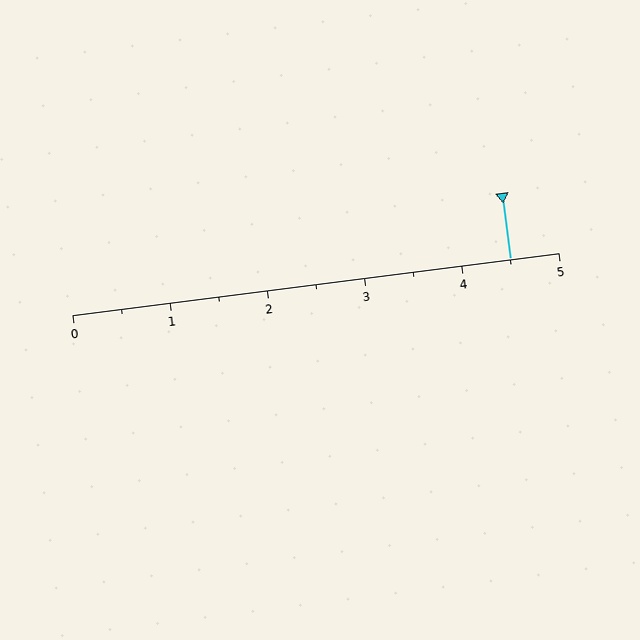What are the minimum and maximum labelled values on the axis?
The axis runs from 0 to 5.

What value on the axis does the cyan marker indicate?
The marker indicates approximately 4.5.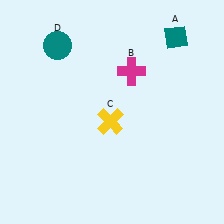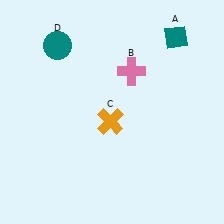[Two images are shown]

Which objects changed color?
B changed from magenta to pink. C changed from yellow to orange.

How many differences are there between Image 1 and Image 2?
There are 2 differences between the two images.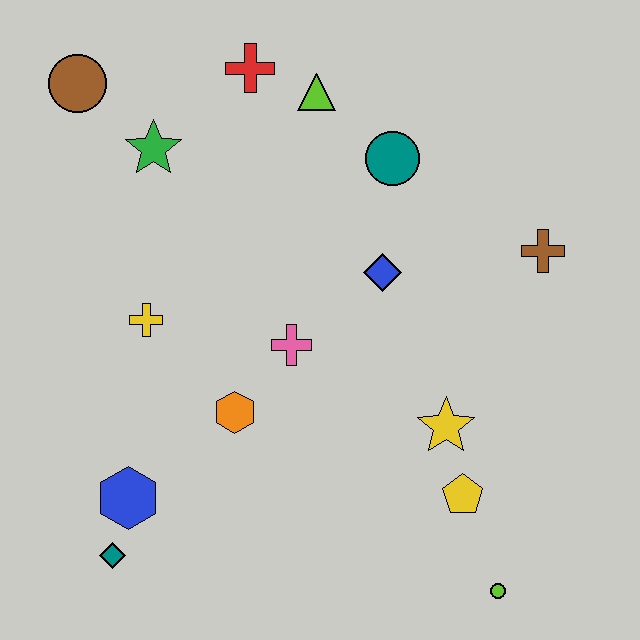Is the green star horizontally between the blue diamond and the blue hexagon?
Yes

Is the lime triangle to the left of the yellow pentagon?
Yes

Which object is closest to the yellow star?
The yellow pentagon is closest to the yellow star.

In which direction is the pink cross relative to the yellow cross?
The pink cross is to the right of the yellow cross.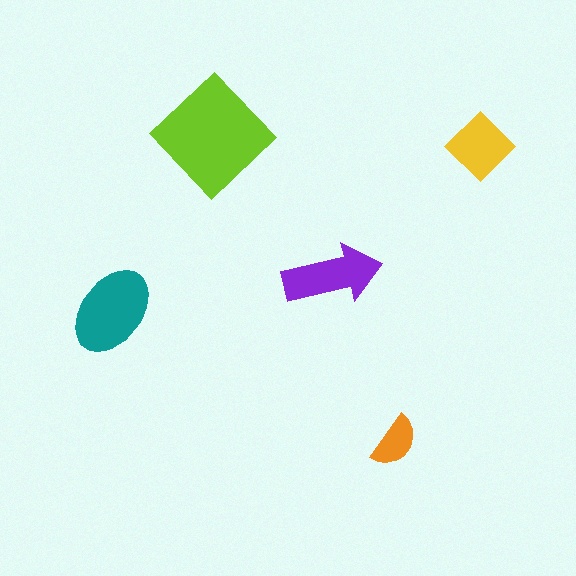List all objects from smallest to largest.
The orange semicircle, the yellow diamond, the purple arrow, the teal ellipse, the lime diamond.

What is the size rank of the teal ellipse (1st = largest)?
2nd.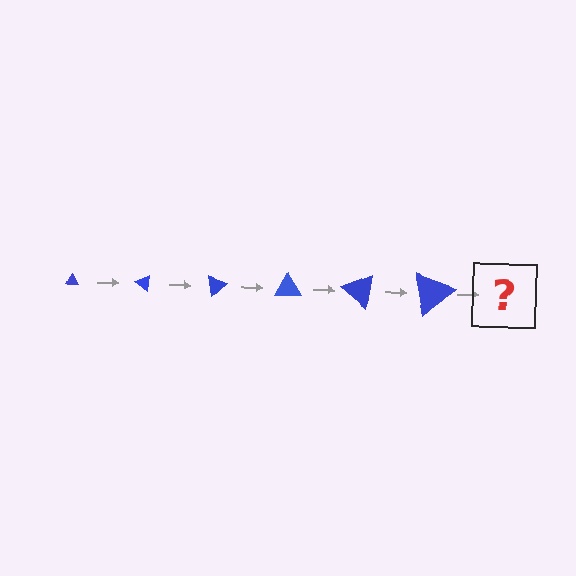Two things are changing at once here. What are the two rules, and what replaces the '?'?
The two rules are that the triangle grows larger each step and it rotates 40 degrees each step. The '?' should be a triangle, larger than the previous one and rotated 240 degrees from the start.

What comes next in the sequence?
The next element should be a triangle, larger than the previous one and rotated 240 degrees from the start.